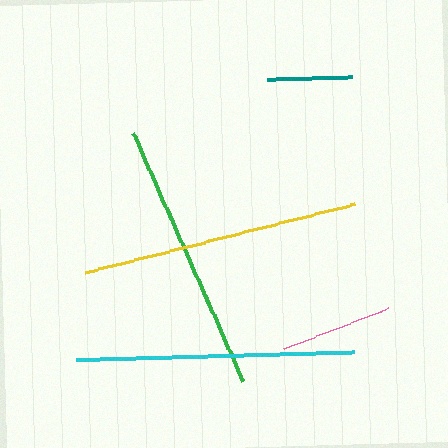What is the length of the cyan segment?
The cyan segment is approximately 278 pixels long.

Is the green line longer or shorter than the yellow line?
The yellow line is longer than the green line.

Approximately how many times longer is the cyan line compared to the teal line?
The cyan line is approximately 3.3 times the length of the teal line.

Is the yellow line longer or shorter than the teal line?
The yellow line is longer than the teal line.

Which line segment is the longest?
The cyan line is the longest at approximately 278 pixels.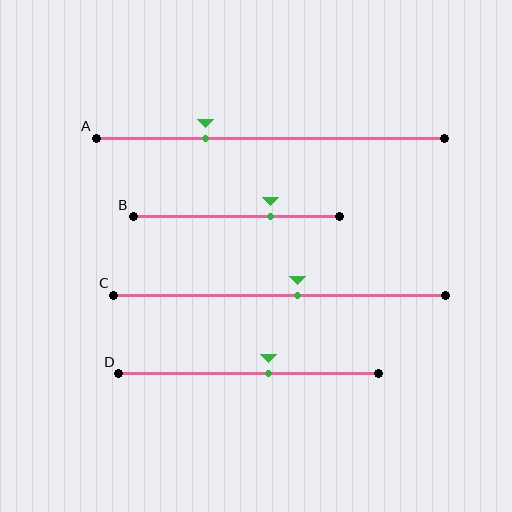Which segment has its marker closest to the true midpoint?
Segment C has its marker closest to the true midpoint.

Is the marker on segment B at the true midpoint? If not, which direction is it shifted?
No, the marker on segment B is shifted to the right by about 16% of the segment length.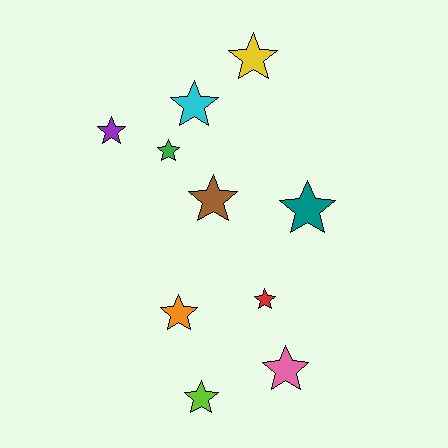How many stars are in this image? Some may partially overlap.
There are 10 stars.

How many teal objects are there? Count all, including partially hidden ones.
There is 1 teal object.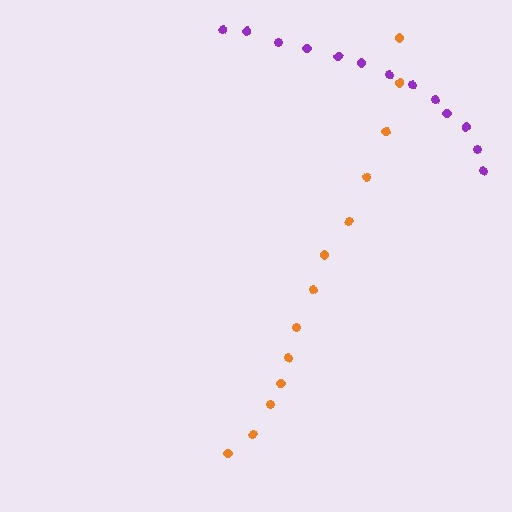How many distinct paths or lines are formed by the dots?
There are 2 distinct paths.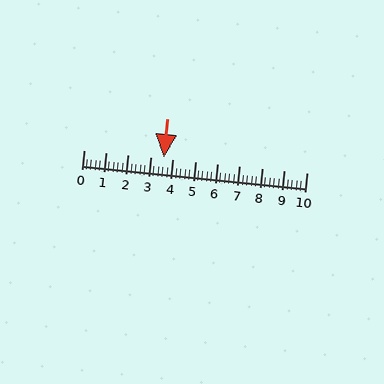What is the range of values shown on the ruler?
The ruler shows values from 0 to 10.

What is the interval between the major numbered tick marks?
The major tick marks are spaced 1 units apart.